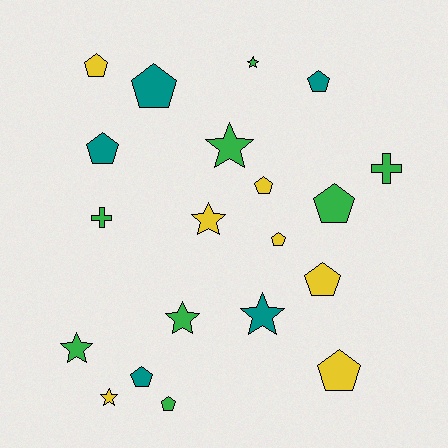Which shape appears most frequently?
Pentagon, with 11 objects.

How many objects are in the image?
There are 20 objects.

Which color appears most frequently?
Green, with 8 objects.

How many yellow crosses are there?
There are no yellow crosses.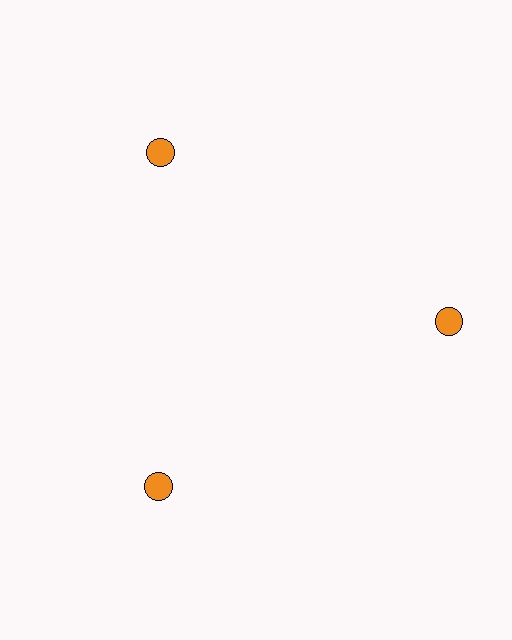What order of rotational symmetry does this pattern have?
This pattern has 3-fold rotational symmetry.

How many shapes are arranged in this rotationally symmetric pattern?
There are 3 shapes, arranged in 3 groups of 1.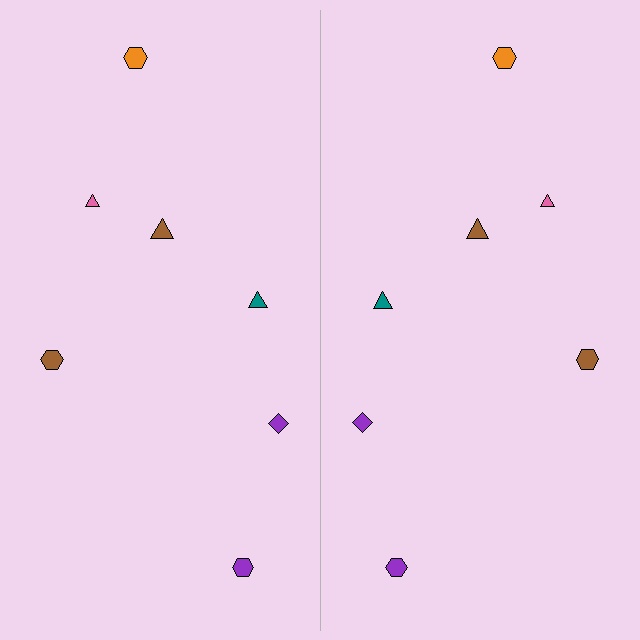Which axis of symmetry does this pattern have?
The pattern has a vertical axis of symmetry running through the center of the image.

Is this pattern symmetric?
Yes, this pattern has bilateral (reflection) symmetry.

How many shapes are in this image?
There are 14 shapes in this image.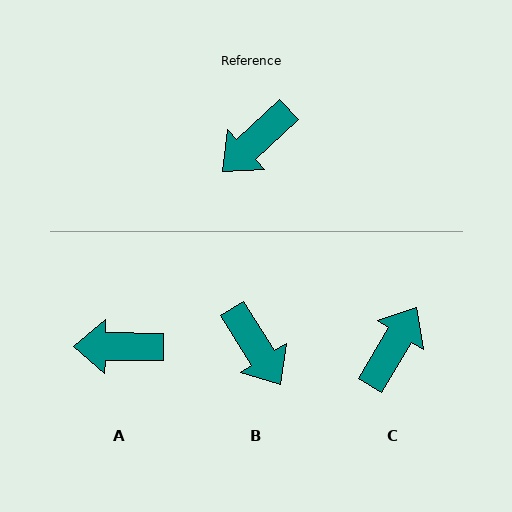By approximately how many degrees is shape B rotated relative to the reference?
Approximately 79 degrees counter-clockwise.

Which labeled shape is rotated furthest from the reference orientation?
C, about 164 degrees away.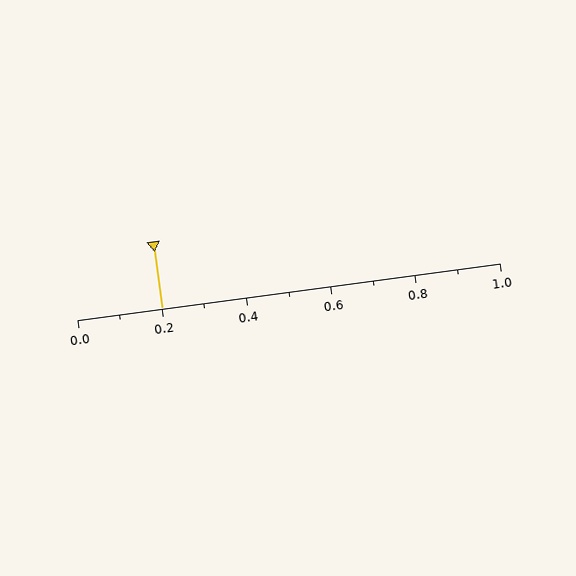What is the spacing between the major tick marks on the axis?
The major ticks are spaced 0.2 apart.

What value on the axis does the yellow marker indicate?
The marker indicates approximately 0.2.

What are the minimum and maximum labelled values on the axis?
The axis runs from 0.0 to 1.0.